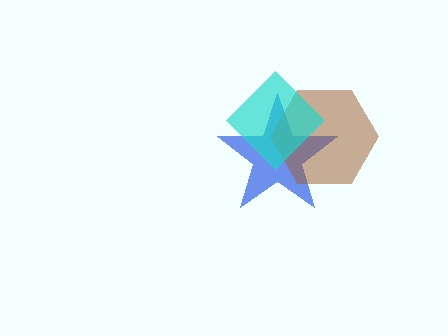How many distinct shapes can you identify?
There are 3 distinct shapes: a blue star, a brown hexagon, a cyan diamond.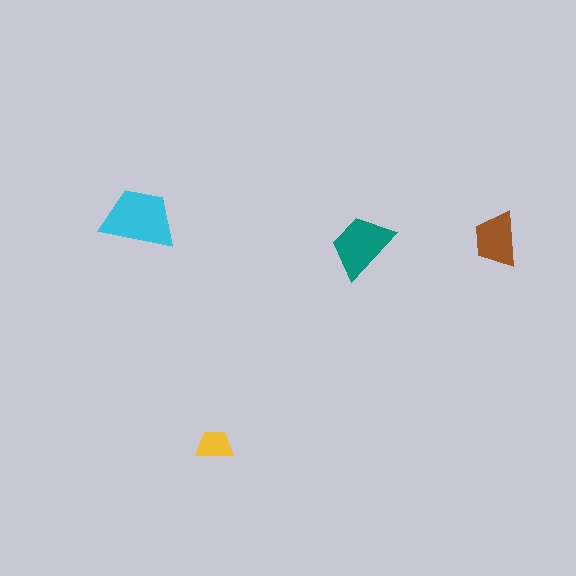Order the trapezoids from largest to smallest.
the cyan one, the teal one, the brown one, the yellow one.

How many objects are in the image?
There are 4 objects in the image.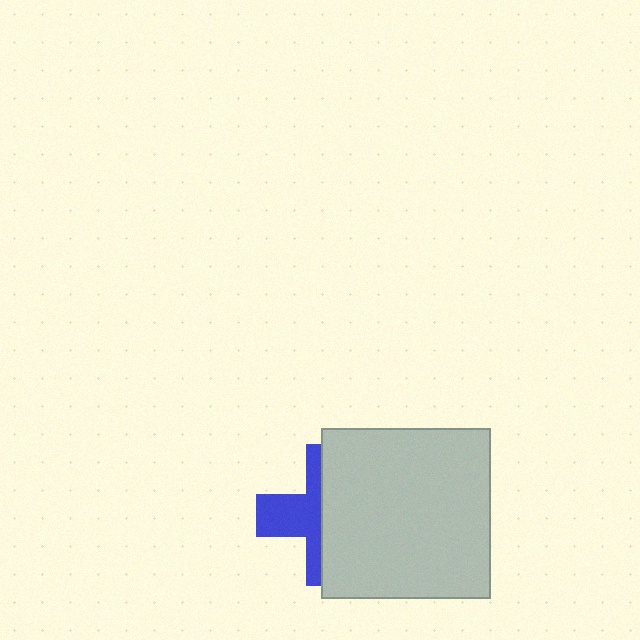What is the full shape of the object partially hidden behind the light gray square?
The partially hidden object is a blue cross.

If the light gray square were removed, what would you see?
You would see the complete blue cross.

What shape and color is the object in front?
The object in front is a light gray square.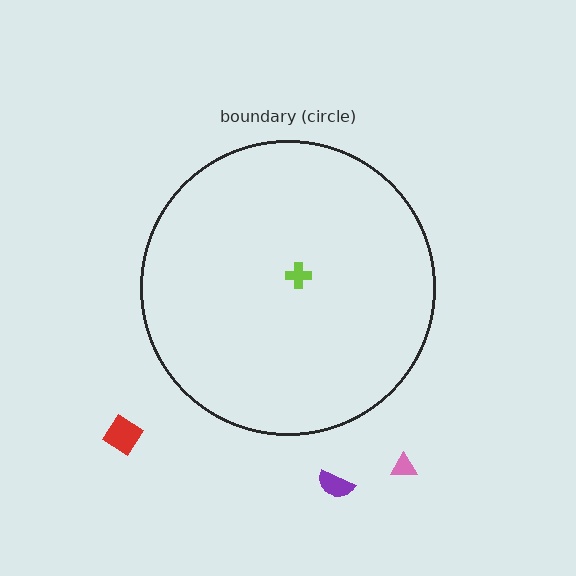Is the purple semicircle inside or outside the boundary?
Outside.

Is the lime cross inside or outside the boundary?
Inside.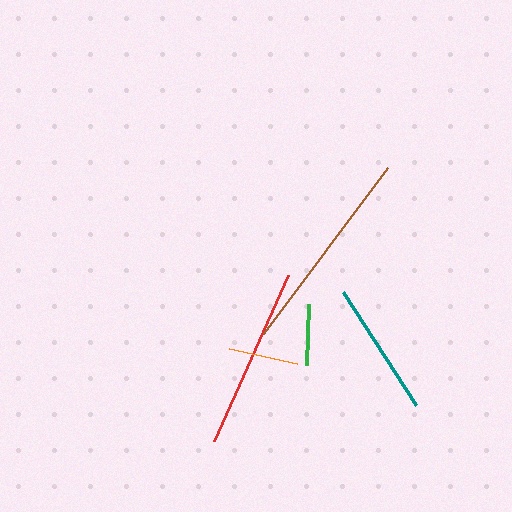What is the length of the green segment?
The green segment is approximately 61 pixels long.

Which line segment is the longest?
The brown line is the longest at approximately 208 pixels.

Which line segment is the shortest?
The green line is the shortest at approximately 61 pixels.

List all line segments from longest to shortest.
From longest to shortest: brown, red, teal, orange, green.